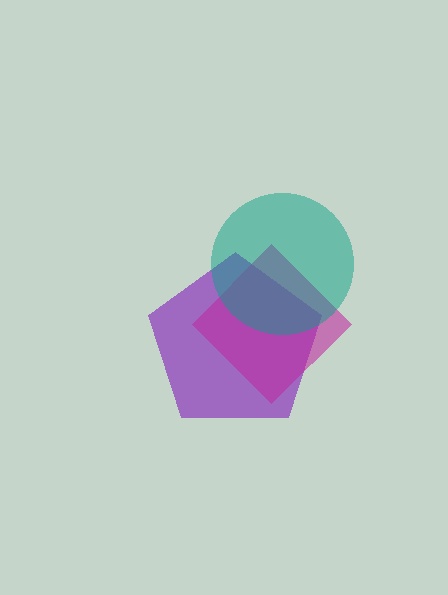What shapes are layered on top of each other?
The layered shapes are: a purple pentagon, a magenta diamond, a teal circle.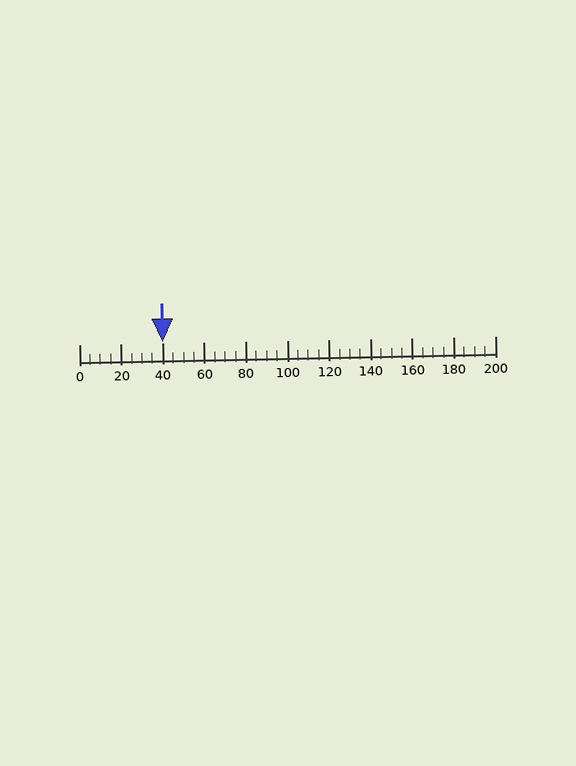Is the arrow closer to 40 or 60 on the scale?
The arrow is closer to 40.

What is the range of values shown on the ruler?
The ruler shows values from 0 to 200.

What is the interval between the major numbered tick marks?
The major tick marks are spaced 20 units apart.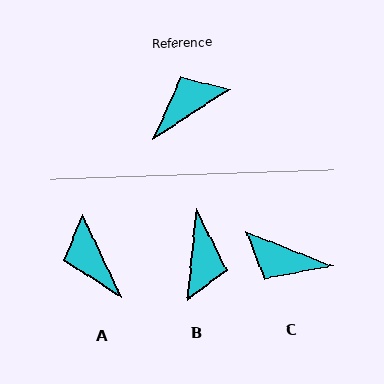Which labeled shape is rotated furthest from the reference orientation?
B, about 130 degrees away.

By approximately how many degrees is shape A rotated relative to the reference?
Approximately 82 degrees counter-clockwise.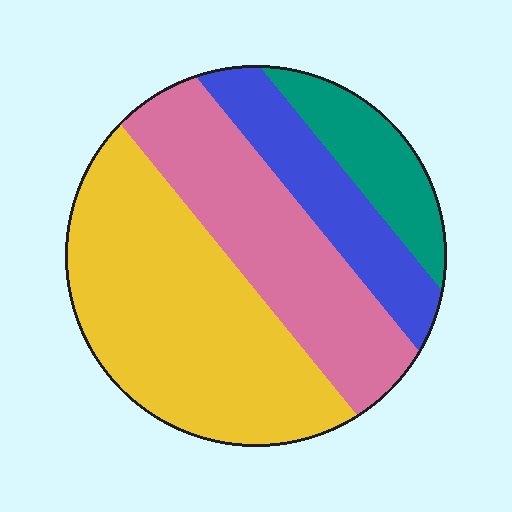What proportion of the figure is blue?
Blue covers around 15% of the figure.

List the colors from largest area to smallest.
From largest to smallest: yellow, pink, blue, teal.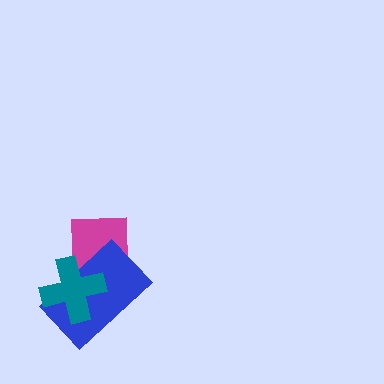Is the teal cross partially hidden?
No, no other shape covers it.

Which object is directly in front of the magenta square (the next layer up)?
The blue rectangle is directly in front of the magenta square.